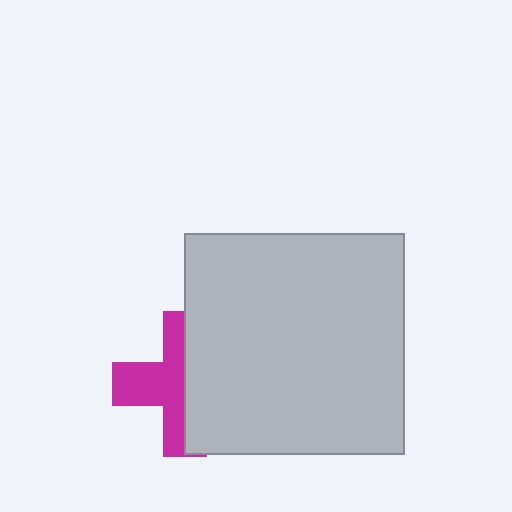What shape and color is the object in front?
The object in front is a light gray square.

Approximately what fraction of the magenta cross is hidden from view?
Roughly 52% of the magenta cross is hidden behind the light gray square.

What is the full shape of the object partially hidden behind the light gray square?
The partially hidden object is a magenta cross.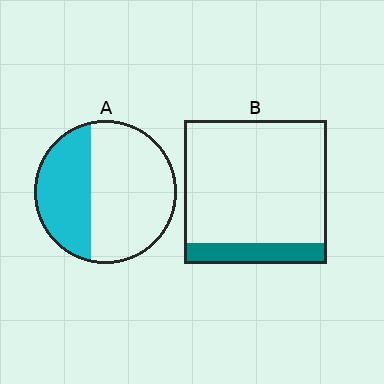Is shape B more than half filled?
No.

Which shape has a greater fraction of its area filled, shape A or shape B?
Shape A.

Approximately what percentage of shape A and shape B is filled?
A is approximately 35% and B is approximately 15%.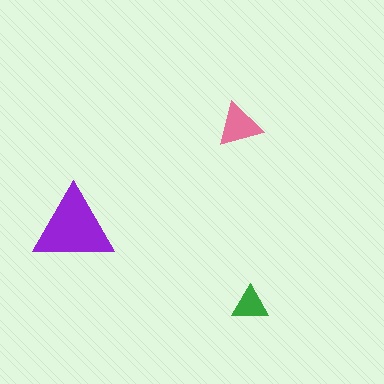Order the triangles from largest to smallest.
the purple one, the pink one, the green one.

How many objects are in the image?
There are 3 objects in the image.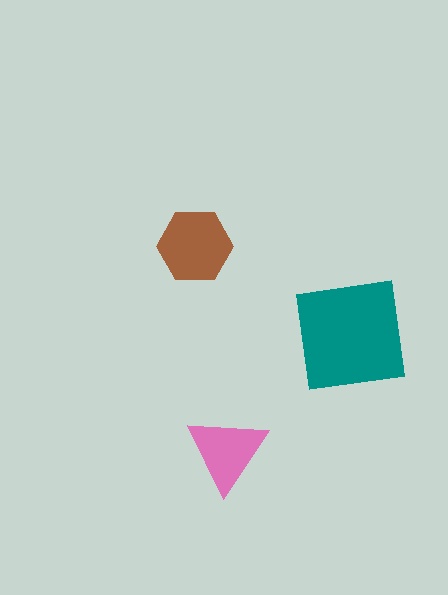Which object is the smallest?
The pink triangle.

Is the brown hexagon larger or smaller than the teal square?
Smaller.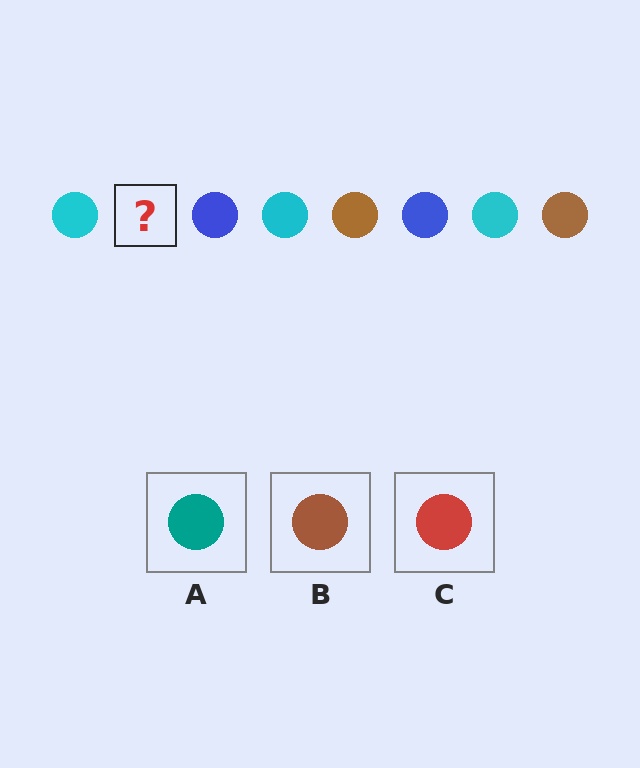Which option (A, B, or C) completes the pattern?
B.